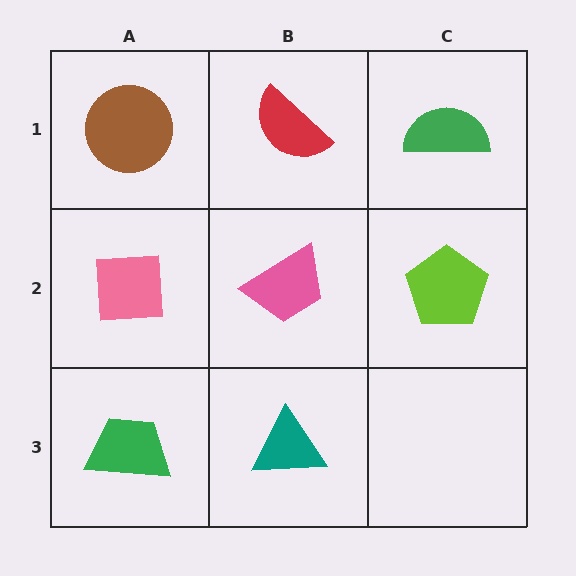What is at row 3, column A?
A green trapezoid.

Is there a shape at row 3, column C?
No, that cell is empty.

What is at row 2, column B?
A pink trapezoid.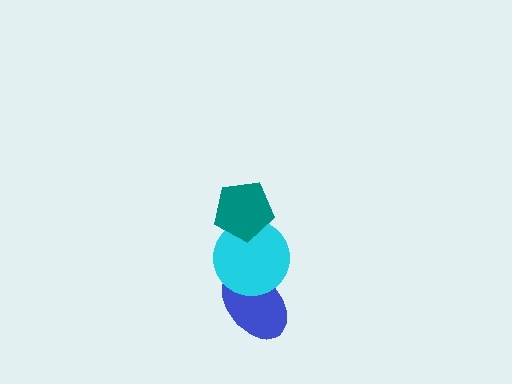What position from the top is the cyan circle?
The cyan circle is 2nd from the top.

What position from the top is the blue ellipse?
The blue ellipse is 3rd from the top.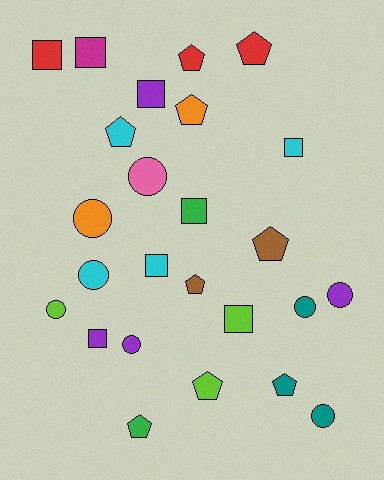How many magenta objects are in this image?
There is 1 magenta object.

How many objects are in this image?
There are 25 objects.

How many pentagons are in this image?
There are 9 pentagons.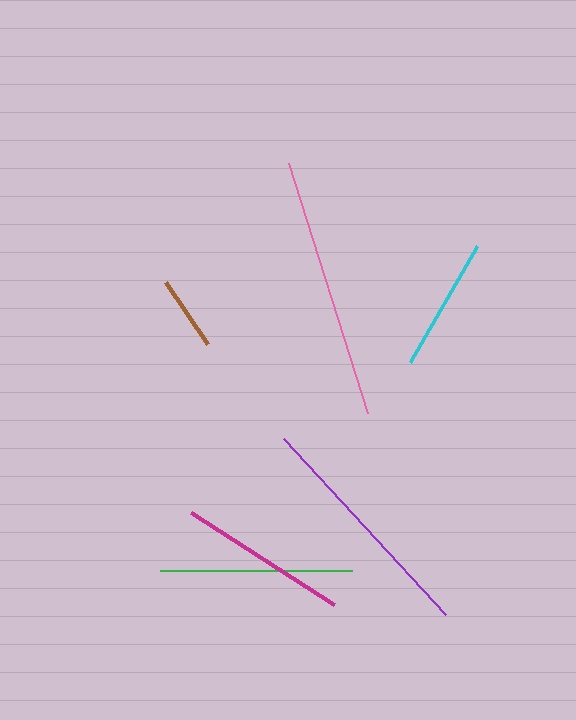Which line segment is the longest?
The pink line is the longest at approximately 262 pixels.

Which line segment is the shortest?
The brown line is the shortest at approximately 74 pixels.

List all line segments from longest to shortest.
From longest to shortest: pink, purple, green, magenta, cyan, brown.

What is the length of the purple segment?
The purple segment is approximately 240 pixels long.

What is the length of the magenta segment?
The magenta segment is approximately 170 pixels long.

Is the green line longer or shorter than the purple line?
The purple line is longer than the green line.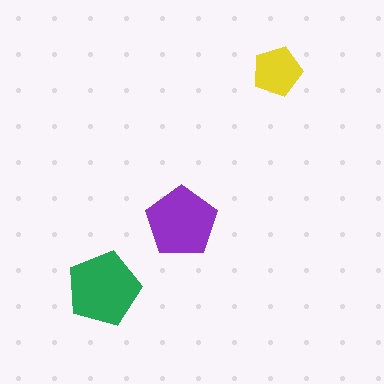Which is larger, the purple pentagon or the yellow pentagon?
The purple one.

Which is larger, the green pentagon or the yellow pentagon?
The green one.